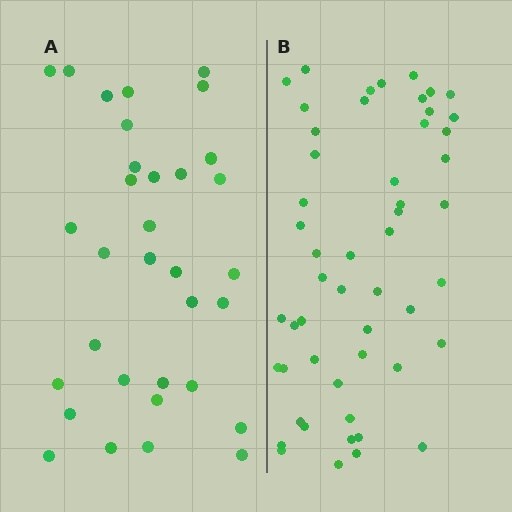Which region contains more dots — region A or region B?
Region B (the right region) has more dots.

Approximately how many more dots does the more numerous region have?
Region B has approximately 20 more dots than region A.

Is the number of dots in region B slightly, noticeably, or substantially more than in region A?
Region B has substantially more. The ratio is roughly 1.6 to 1.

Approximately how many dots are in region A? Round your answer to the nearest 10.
About 30 dots. (The exact count is 33, which rounds to 30.)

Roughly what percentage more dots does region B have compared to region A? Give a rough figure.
About 60% more.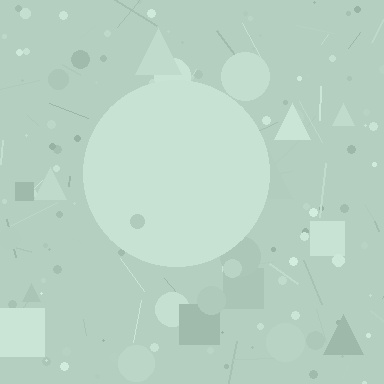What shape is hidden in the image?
A circle is hidden in the image.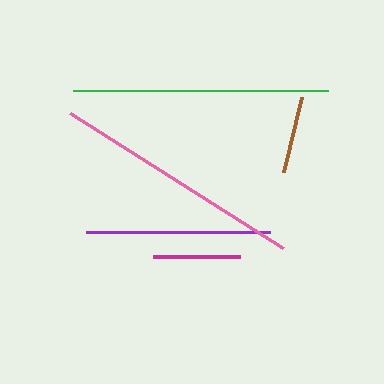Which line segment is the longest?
The green line is the longest at approximately 254 pixels.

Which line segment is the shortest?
The brown line is the shortest at approximately 78 pixels.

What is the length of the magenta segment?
The magenta segment is approximately 87 pixels long.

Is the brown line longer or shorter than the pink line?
The pink line is longer than the brown line.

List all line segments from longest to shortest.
From longest to shortest: green, pink, purple, magenta, brown.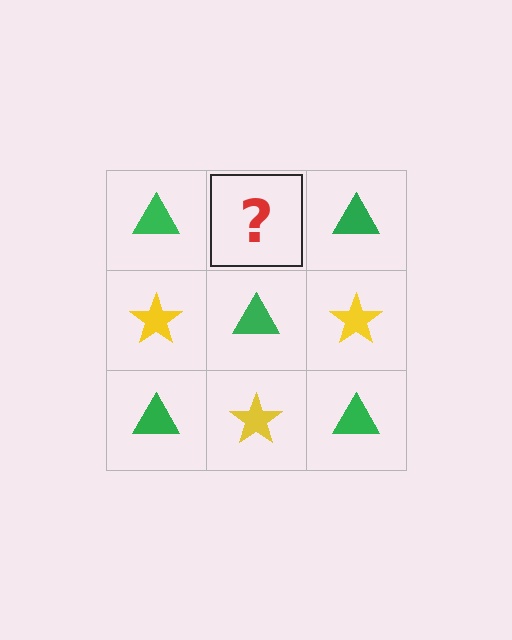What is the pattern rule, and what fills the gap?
The rule is that it alternates green triangle and yellow star in a checkerboard pattern. The gap should be filled with a yellow star.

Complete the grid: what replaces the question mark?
The question mark should be replaced with a yellow star.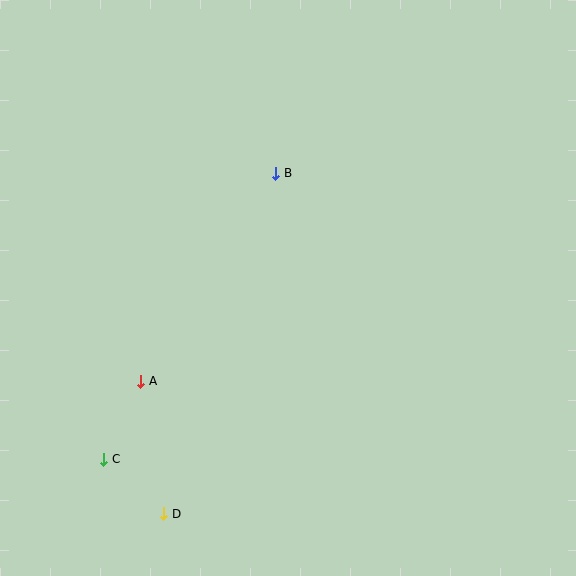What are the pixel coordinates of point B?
Point B is at (276, 173).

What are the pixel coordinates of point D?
Point D is at (164, 514).